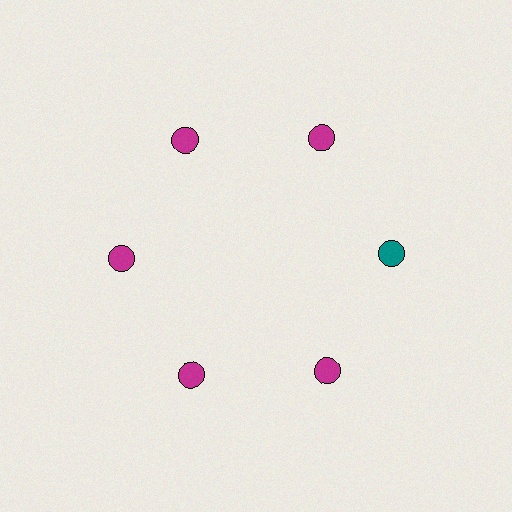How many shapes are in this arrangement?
There are 6 shapes arranged in a ring pattern.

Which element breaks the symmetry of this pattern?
The teal circle at roughly the 3 o'clock position breaks the symmetry. All other shapes are magenta circles.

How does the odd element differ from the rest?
It has a different color: teal instead of magenta.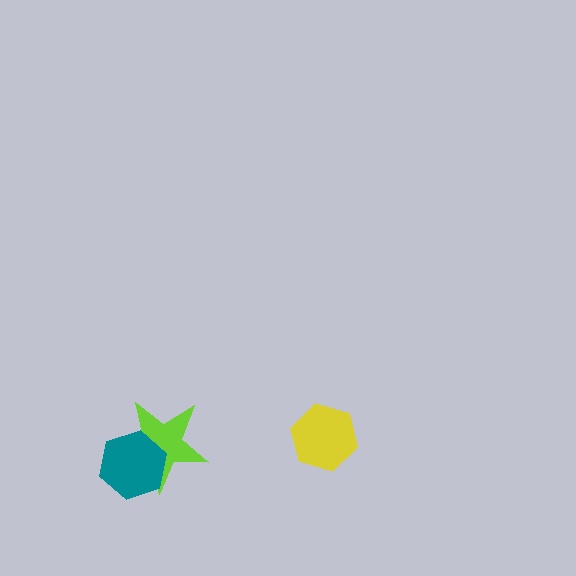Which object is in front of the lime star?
The teal hexagon is in front of the lime star.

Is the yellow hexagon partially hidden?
No, no other shape covers it.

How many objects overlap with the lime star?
1 object overlaps with the lime star.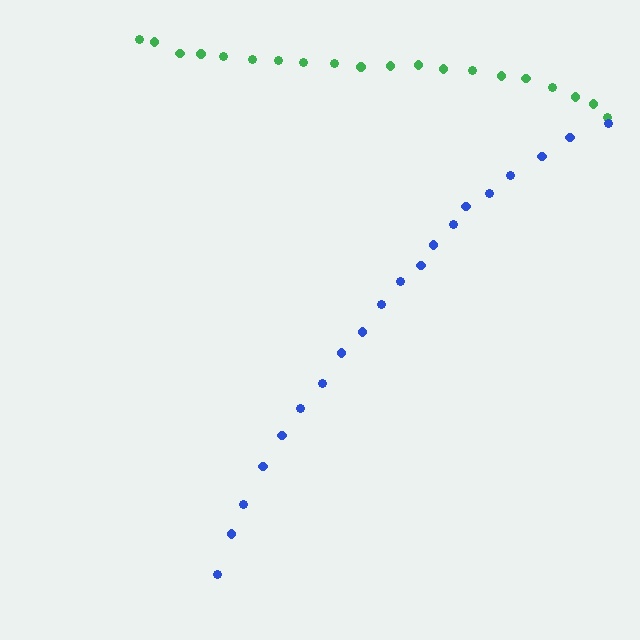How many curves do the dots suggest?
There are 2 distinct paths.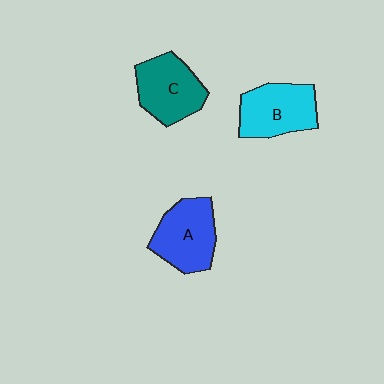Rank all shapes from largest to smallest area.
From largest to smallest: A (blue), B (cyan), C (teal).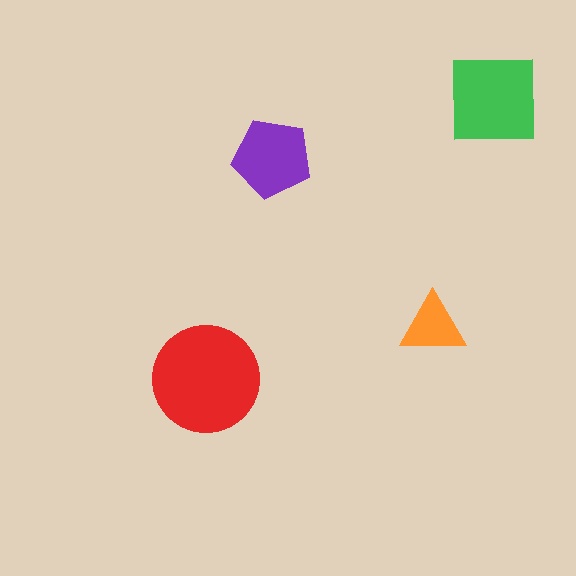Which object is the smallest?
The orange triangle.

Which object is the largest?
The red circle.